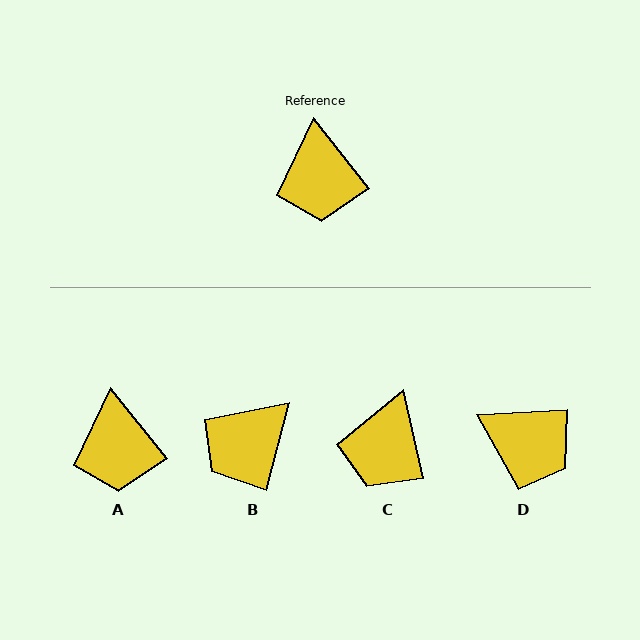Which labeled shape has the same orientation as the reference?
A.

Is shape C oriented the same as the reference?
No, it is off by about 25 degrees.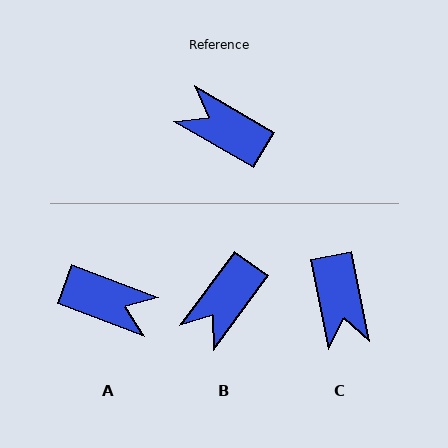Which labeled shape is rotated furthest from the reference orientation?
A, about 170 degrees away.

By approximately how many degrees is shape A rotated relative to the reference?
Approximately 170 degrees clockwise.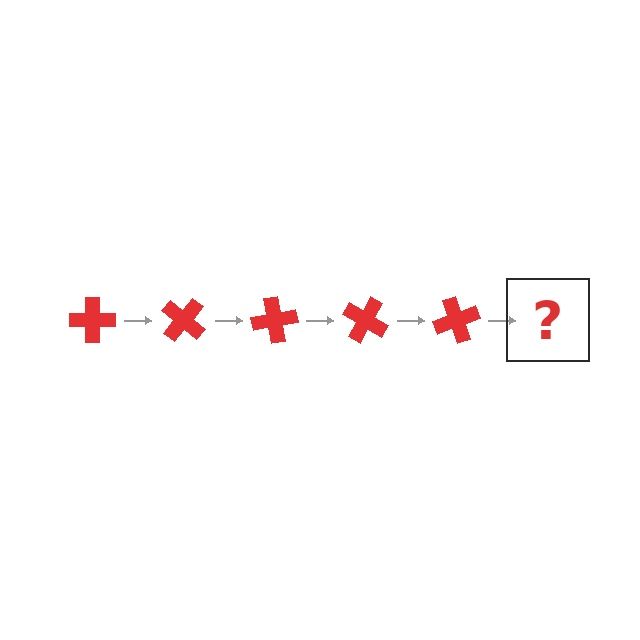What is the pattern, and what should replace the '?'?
The pattern is that the cross rotates 40 degrees each step. The '?' should be a red cross rotated 200 degrees.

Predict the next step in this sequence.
The next step is a red cross rotated 200 degrees.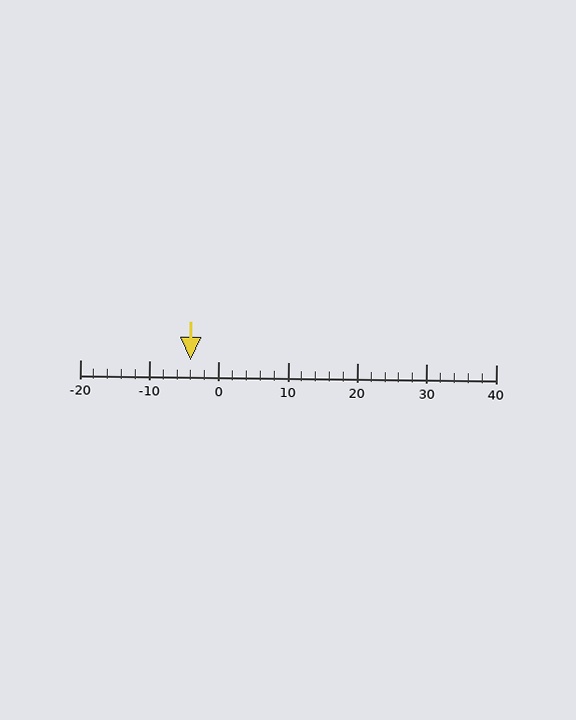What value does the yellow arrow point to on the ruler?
The yellow arrow points to approximately -4.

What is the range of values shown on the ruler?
The ruler shows values from -20 to 40.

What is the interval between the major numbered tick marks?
The major tick marks are spaced 10 units apart.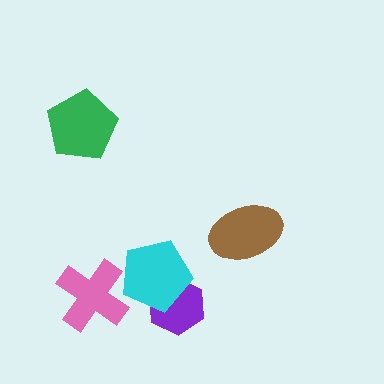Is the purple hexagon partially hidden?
Yes, it is partially covered by another shape.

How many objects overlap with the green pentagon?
0 objects overlap with the green pentagon.